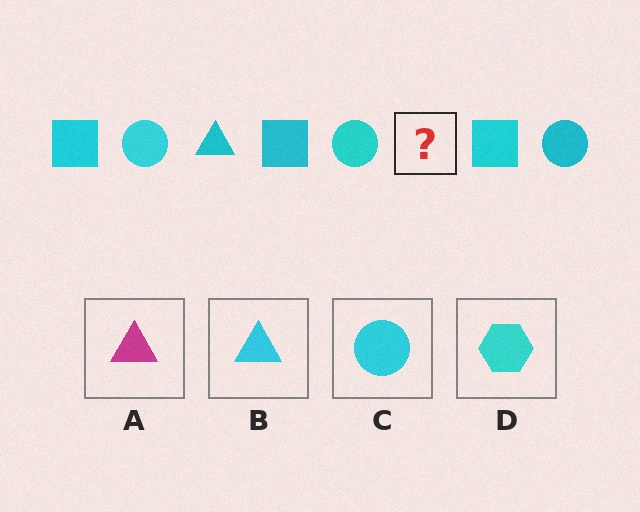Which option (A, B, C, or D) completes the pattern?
B.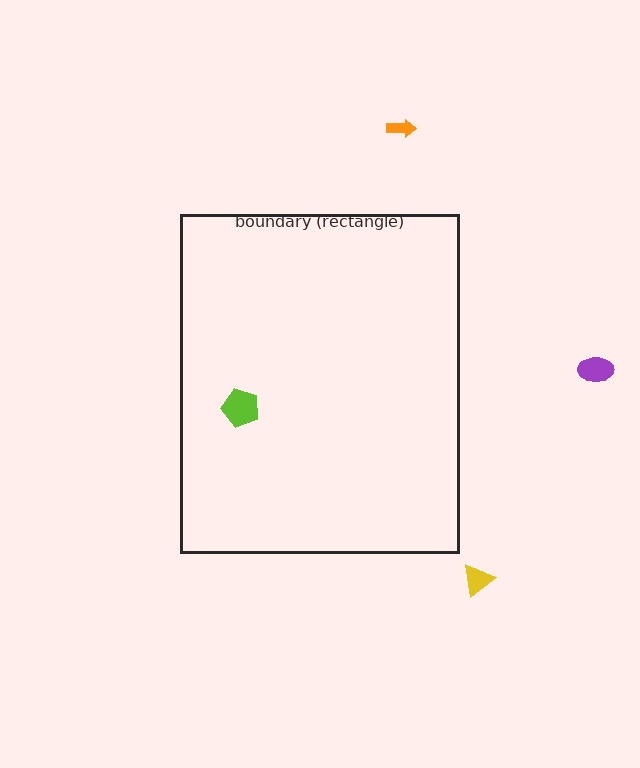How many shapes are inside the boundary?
1 inside, 3 outside.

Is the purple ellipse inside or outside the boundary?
Outside.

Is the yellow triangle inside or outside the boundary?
Outside.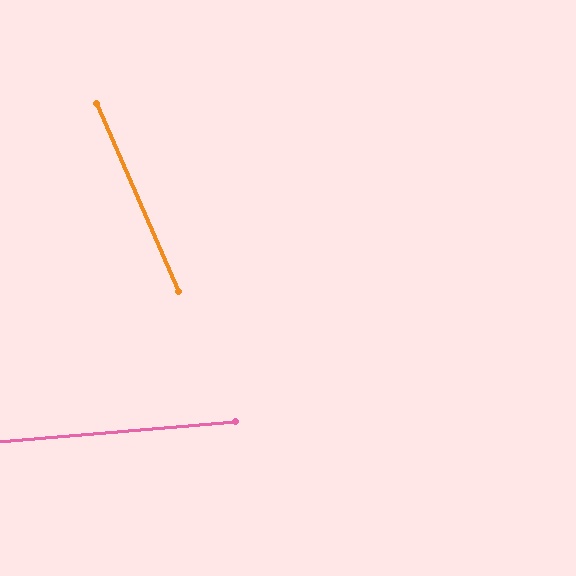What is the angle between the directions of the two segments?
Approximately 71 degrees.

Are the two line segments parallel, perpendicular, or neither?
Neither parallel nor perpendicular — they differ by about 71°.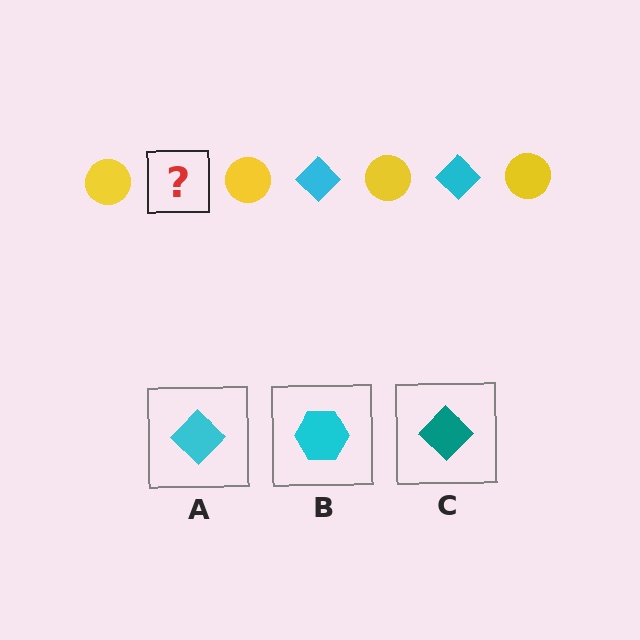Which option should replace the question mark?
Option A.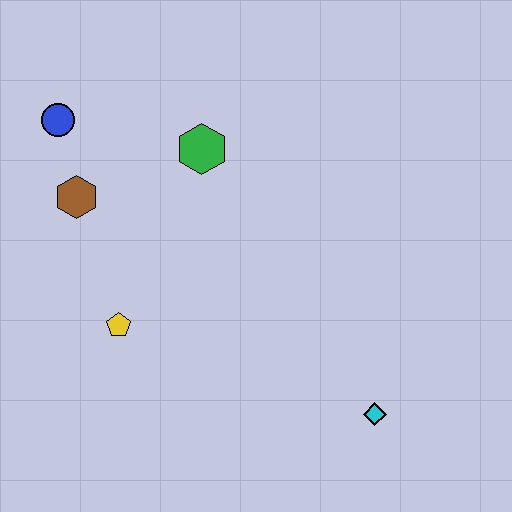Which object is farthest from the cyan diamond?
The blue circle is farthest from the cyan diamond.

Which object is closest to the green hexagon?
The brown hexagon is closest to the green hexagon.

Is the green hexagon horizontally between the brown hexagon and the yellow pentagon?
No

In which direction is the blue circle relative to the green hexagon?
The blue circle is to the left of the green hexagon.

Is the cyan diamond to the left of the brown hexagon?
No